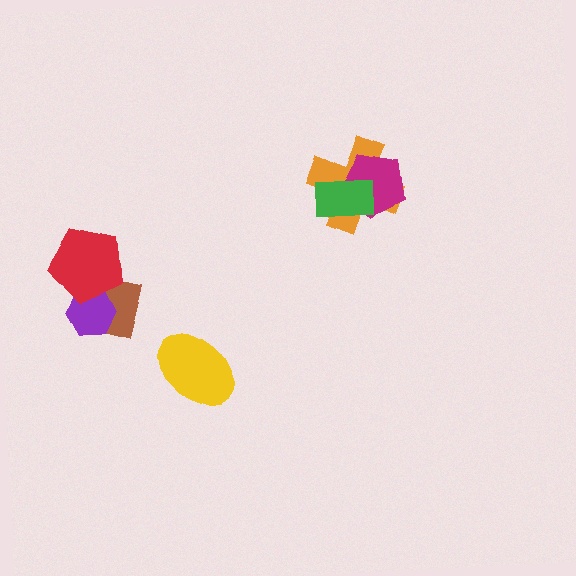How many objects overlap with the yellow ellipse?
0 objects overlap with the yellow ellipse.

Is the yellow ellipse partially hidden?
No, no other shape covers it.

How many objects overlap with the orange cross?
2 objects overlap with the orange cross.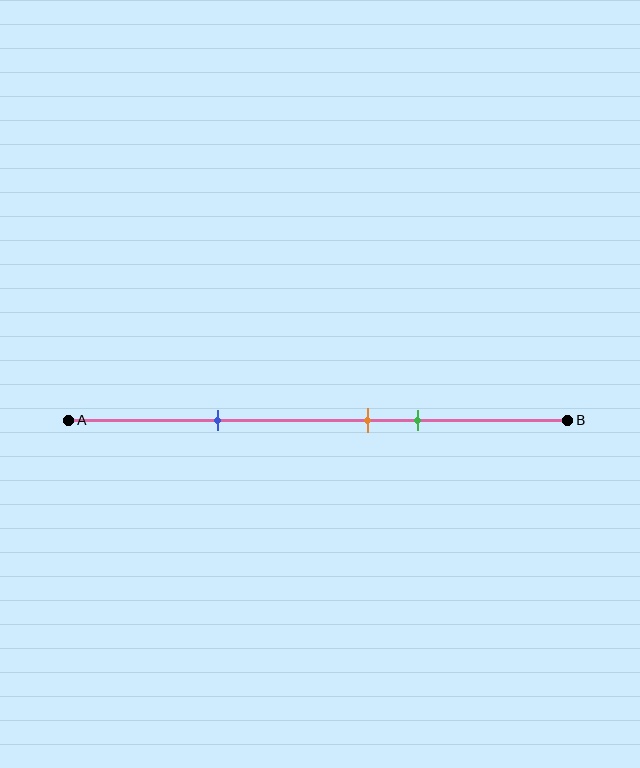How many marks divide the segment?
There are 3 marks dividing the segment.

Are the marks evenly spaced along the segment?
No, the marks are not evenly spaced.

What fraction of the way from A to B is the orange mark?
The orange mark is approximately 60% (0.6) of the way from A to B.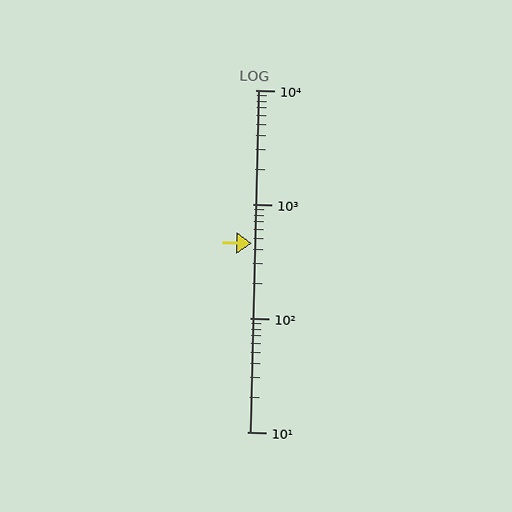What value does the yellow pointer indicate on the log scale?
The pointer indicates approximately 450.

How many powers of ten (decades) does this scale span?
The scale spans 3 decades, from 10 to 10000.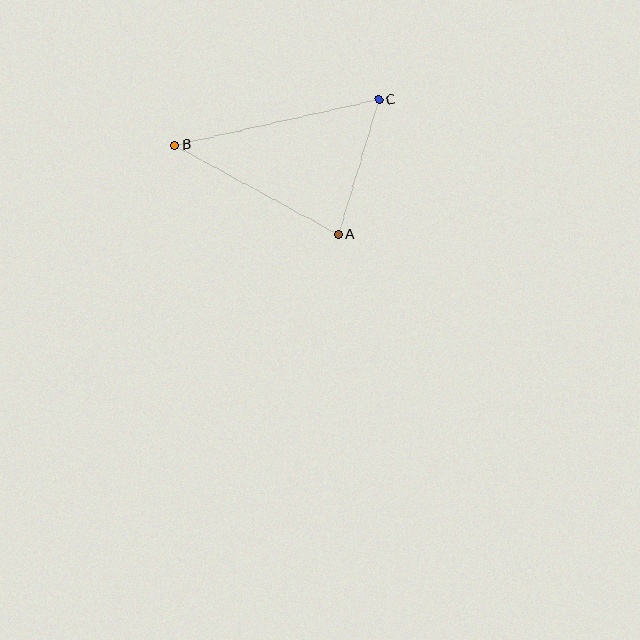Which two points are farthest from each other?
Points B and C are farthest from each other.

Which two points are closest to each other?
Points A and C are closest to each other.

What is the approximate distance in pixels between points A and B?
The distance between A and B is approximately 186 pixels.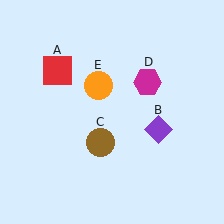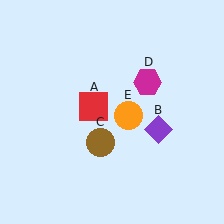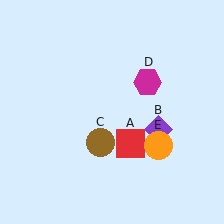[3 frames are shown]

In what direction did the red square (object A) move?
The red square (object A) moved down and to the right.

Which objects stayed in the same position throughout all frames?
Purple diamond (object B) and brown circle (object C) and magenta hexagon (object D) remained stationary.